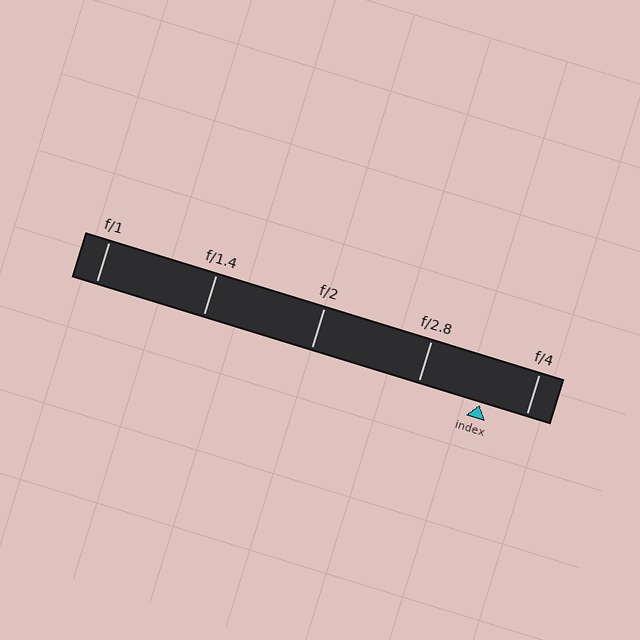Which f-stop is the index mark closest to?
The index mark is closest to f/4.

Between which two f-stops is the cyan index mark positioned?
The index mark is between f/2.8 and f/4.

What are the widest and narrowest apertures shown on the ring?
The widest aperture shown is f/1 and the narrowest is f/4.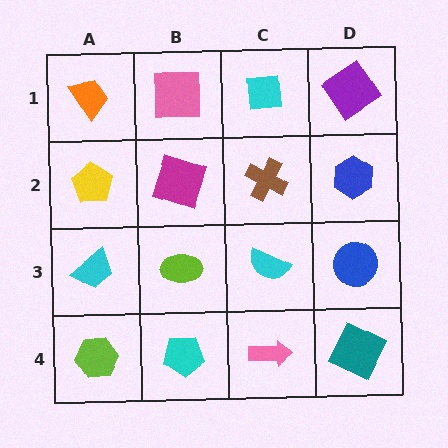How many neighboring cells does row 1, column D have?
2.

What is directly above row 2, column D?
A purple diamond.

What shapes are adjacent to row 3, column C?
A brown cross (row 2, column C), a pink arrow (row 4, column C), a lime ellipse (row 3, column B), a blue circle (row 3, column D).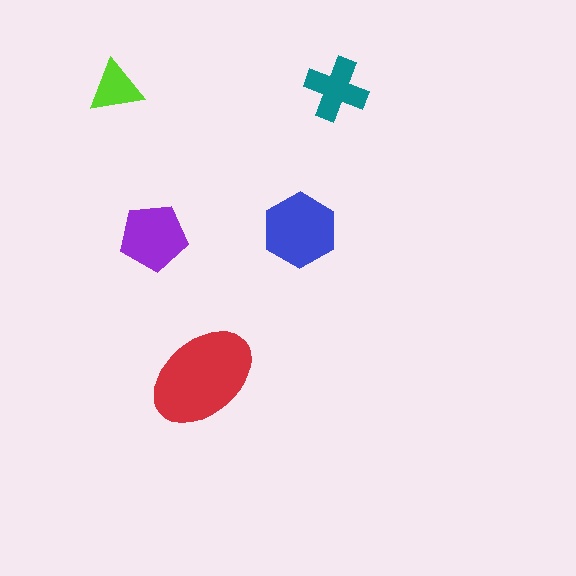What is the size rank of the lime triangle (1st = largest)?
5th.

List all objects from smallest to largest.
The lime triangle, the teal cross, the purple pentagon, the blue hexagon, the red ellipse.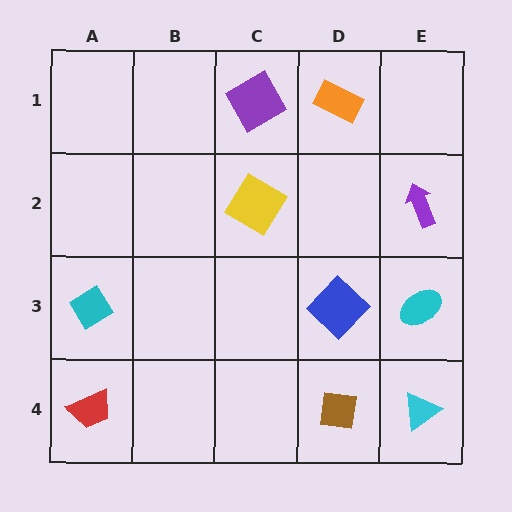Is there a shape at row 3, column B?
No, that cell is empty.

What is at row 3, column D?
A blue diamond.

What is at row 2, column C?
A yellow diamond.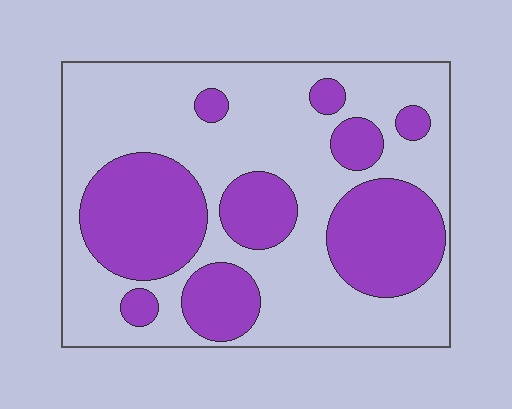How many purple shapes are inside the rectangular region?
9.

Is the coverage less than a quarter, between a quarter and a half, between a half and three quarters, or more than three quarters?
Between a quarter and a half.